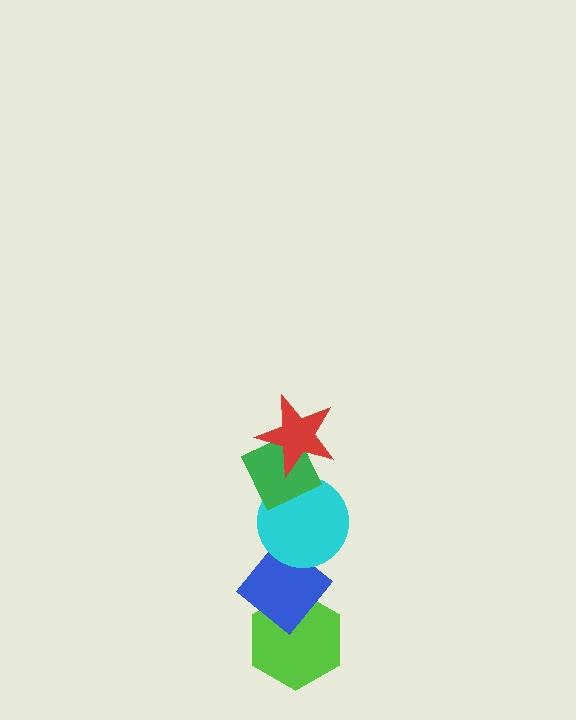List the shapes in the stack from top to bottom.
From top to bottom: the red star, the green diamond, the cyan circle, the blue diamond, the lime hexagon.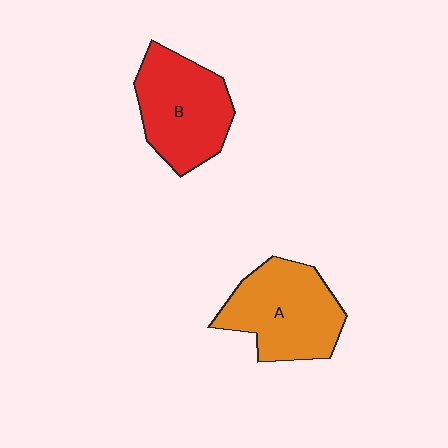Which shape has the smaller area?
Shape B (red).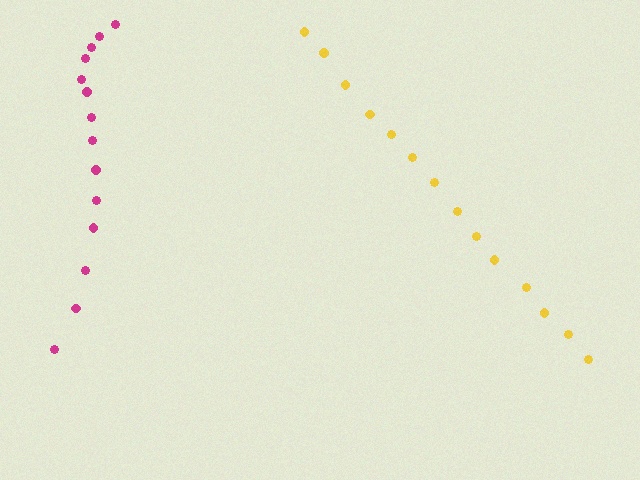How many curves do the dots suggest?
There are 2 distinct paths.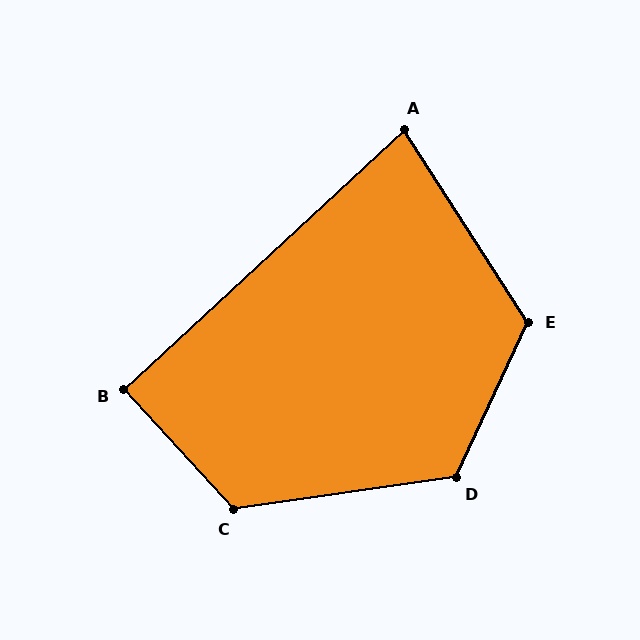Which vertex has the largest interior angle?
C, at approximately 124 degrees.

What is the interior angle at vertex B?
Approximately 90 degrees (approximately right).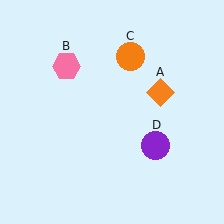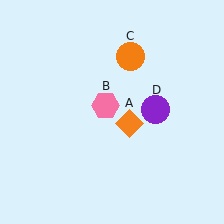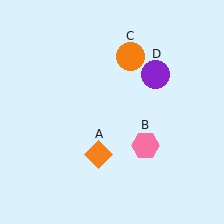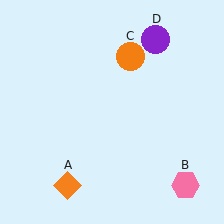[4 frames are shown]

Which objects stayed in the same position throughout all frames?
Orange circle (object C) remained stationary.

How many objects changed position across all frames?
3 objects changed position: orange diamond (object A), pink hexagon (object B), purple circle (object D).